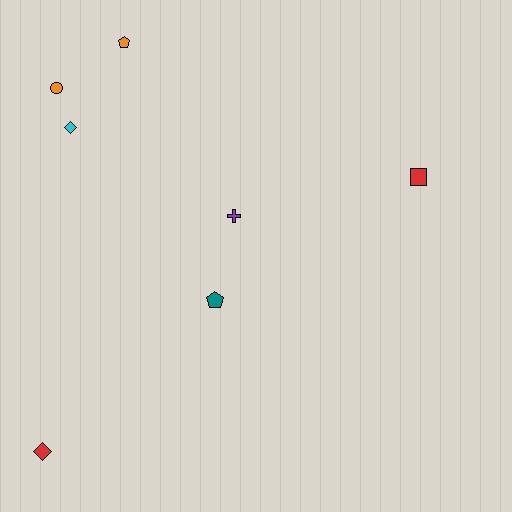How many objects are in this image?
There are 7 objects.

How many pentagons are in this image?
There are 2 pentagons.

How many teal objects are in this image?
There is 1 teal object.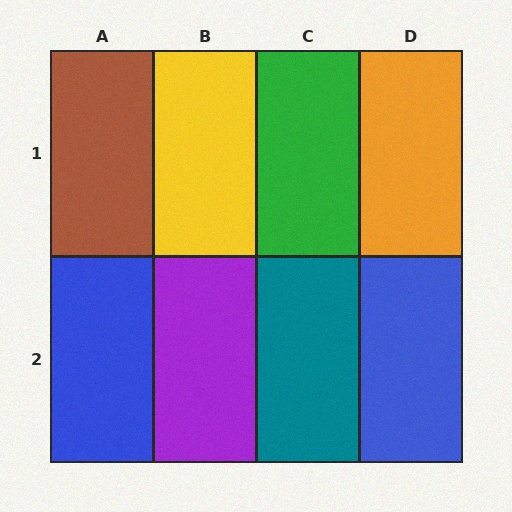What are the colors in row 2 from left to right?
Blue, purple, teal, blue.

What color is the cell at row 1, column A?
Brown.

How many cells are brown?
1 cell is brown.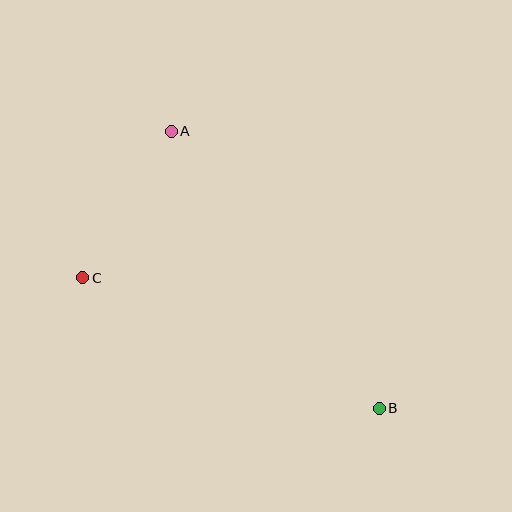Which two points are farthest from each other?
Points A and B are farthest from each other.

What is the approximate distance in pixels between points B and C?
The distance between B and C is approximately 324 pixels.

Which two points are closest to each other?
Points A and C are closest to each other.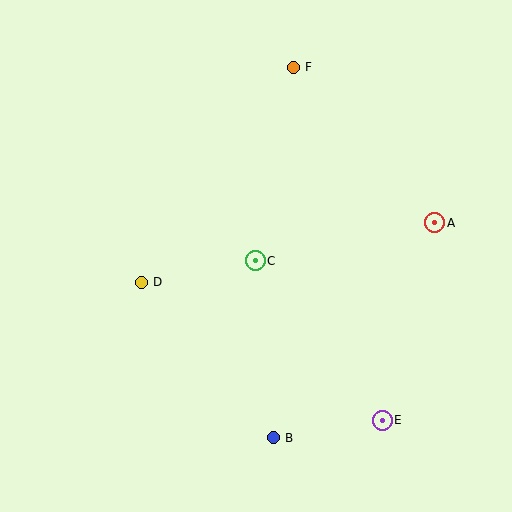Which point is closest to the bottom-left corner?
Point D is closest to the bottom-left corner.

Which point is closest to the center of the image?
Point C at (255, 261) is closest to the center.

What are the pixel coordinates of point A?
Point A is at (435, 223).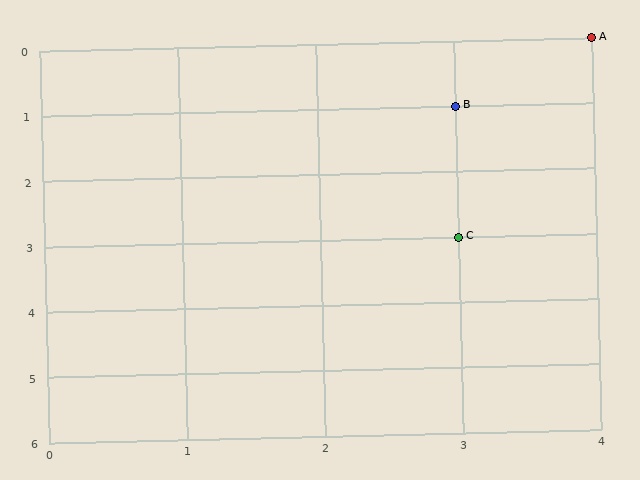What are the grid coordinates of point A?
Point A is at grid coordinates (4, 0).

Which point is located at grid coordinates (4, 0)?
Point A is at (4, 0).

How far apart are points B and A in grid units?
Points B and A are 1 column and 1 row apart (about 1.4 grid units diagonally).